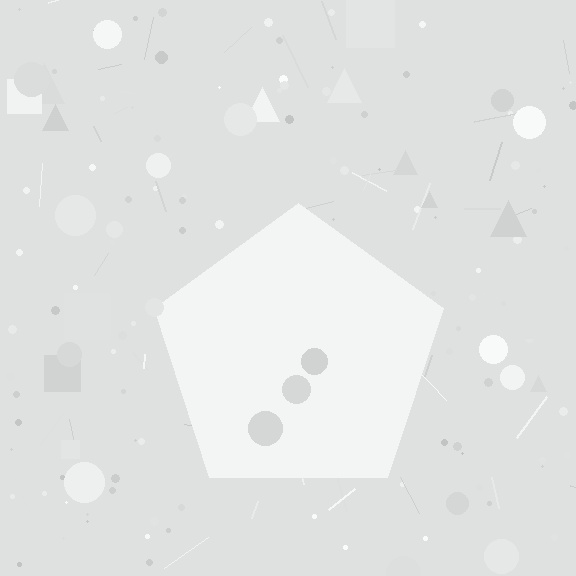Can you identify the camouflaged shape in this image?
The camouflaged shape is a pentagon.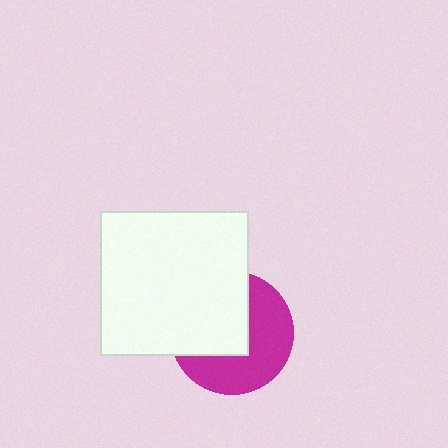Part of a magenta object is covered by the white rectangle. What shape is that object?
It is a circle.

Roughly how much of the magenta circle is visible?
About half of it is visible (roughly 52%).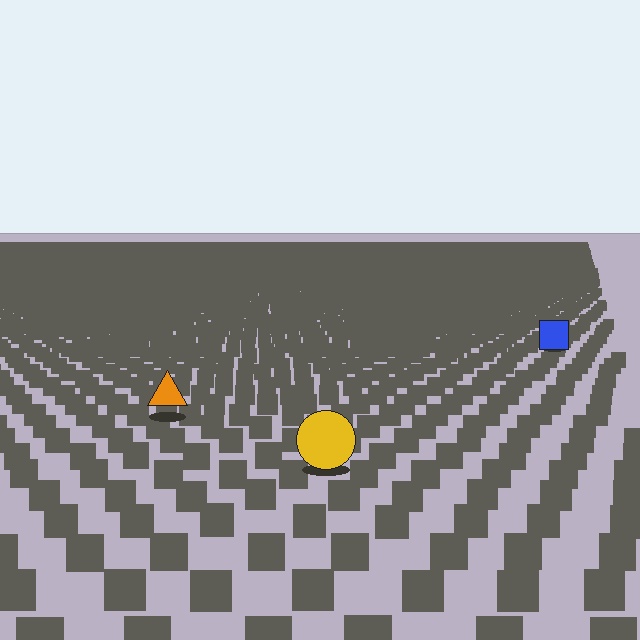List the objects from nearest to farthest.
From nearest to farthest: the yellow circle, the orange triangle, the blue square.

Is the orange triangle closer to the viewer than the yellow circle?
No. The yellow circle is closer — you can tell from the texture gradient: the ground texture is coarser near it.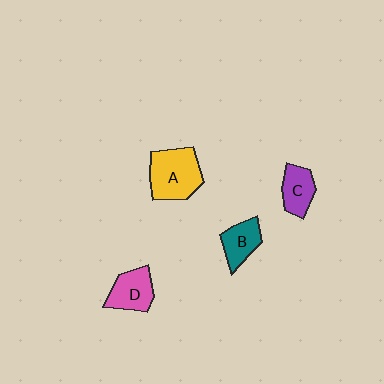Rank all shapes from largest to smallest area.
From largest to smallest: A (yellow), D (pink), B (teal), C (purple).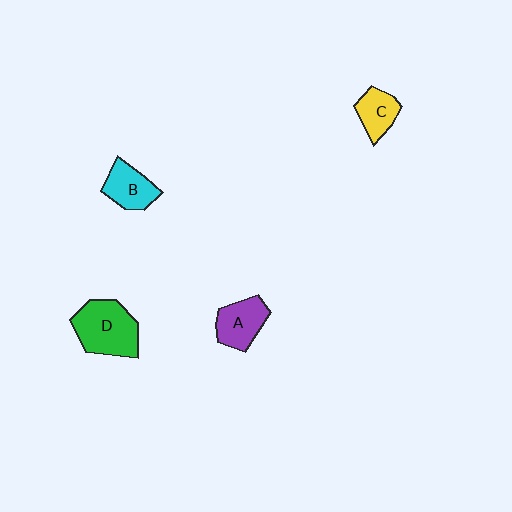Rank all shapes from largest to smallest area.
From largest to smallest: D (green), A (purple), B (cyan), C (yellow).